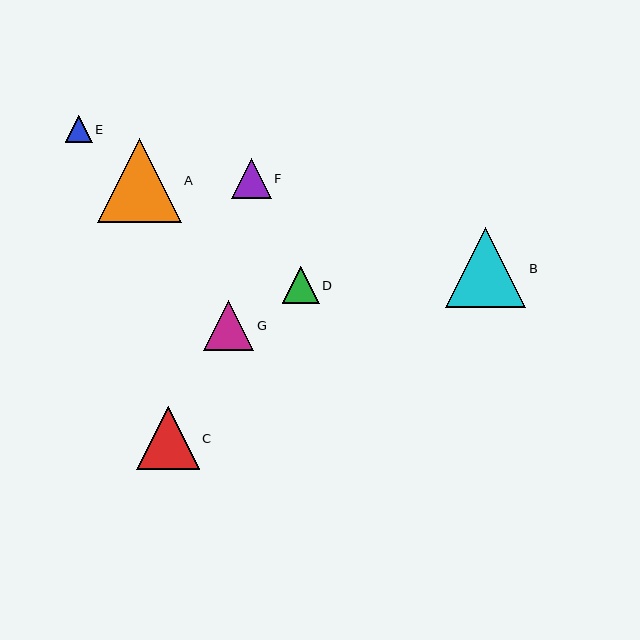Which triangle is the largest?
Triangle A is the largest with a size of approximately 84 pixels.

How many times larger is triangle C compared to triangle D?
Triangle C is approximately 1.7 times the size of triangle D.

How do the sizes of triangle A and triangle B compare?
Triangle A and triangle B are approximately the same size.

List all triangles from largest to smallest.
From largest to smallest: A, B, C, G, F, D, E.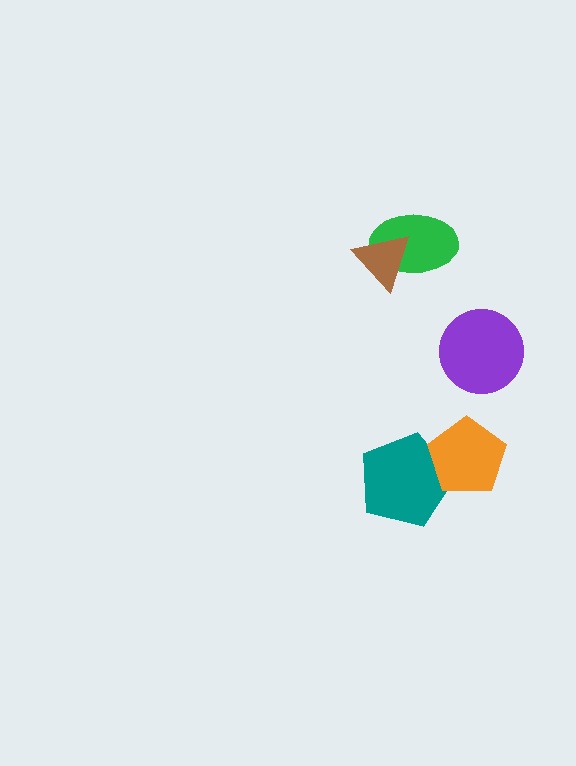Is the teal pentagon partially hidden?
Yes, it is partially covered by another shape.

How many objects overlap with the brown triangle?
1 object overlaps with the brown triangle.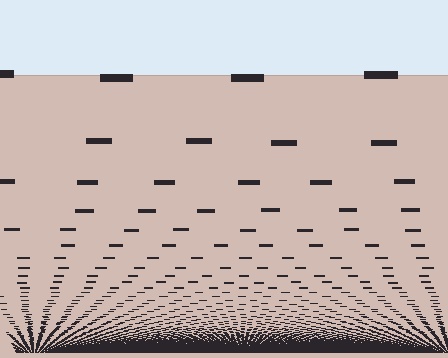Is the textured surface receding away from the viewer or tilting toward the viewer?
The surface appears to tilt toward the viewer. Texture elements get larger and sparser toward the top.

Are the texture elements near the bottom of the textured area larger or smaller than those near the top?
Smaller. The gradient is inverted — elements near the bottom are smaller and denser.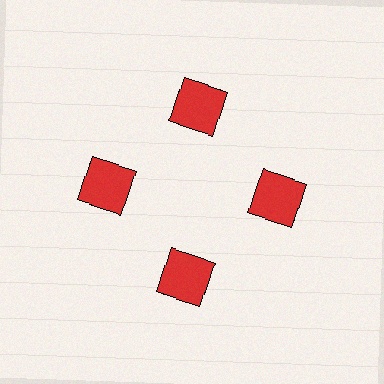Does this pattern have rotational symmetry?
Yes, this pattern has 4-fold rotational symmetry. It looks the same after rotating 90 degrees around the center.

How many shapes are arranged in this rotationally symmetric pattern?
There are 4 shapes, arranged in 4 groups of 1.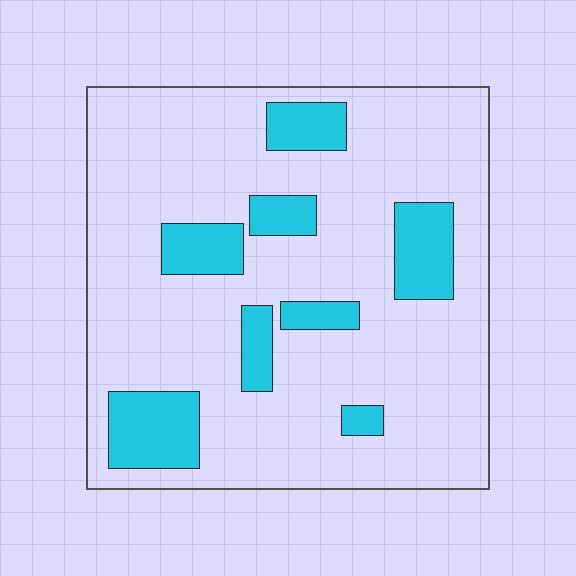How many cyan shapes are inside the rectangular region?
8.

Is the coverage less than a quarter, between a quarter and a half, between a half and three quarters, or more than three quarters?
Less than a quarter.